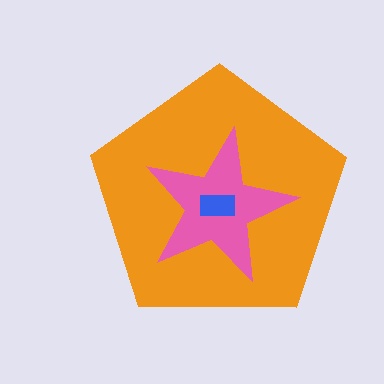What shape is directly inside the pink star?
The blue rectangle.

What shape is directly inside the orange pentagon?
The pink star.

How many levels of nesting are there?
3.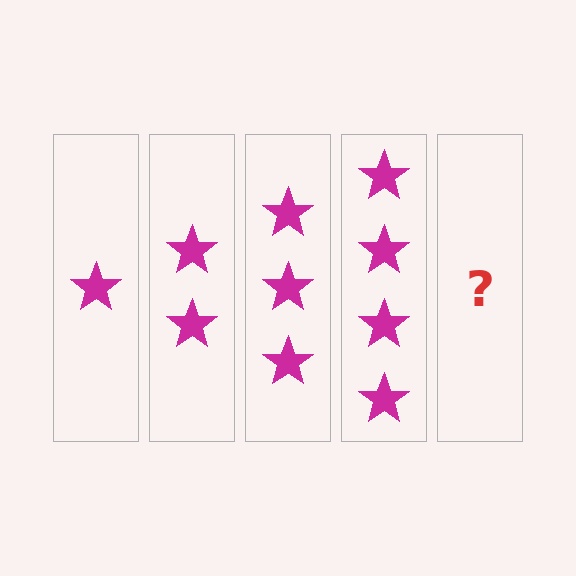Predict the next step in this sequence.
The next step is 5 stars.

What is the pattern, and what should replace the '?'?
The pattern is that each step adds one more star. The '?' should be 5 stars.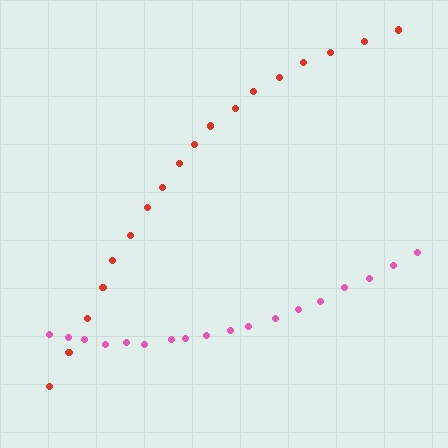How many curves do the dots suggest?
There are 2 distinct paths.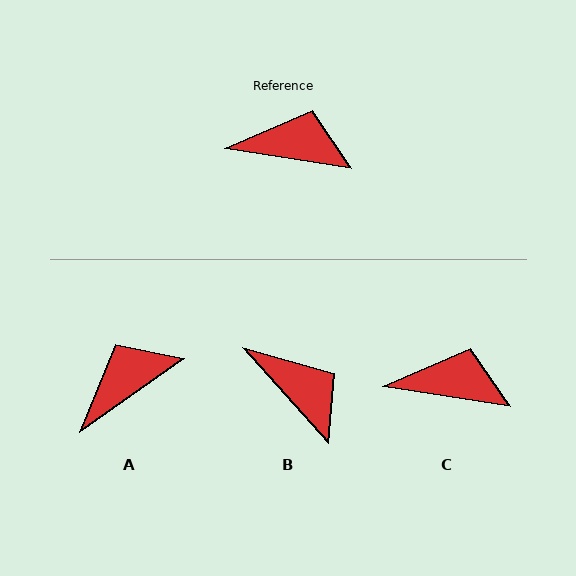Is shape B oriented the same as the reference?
No, it is off by about 39 degrees.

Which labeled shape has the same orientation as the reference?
C.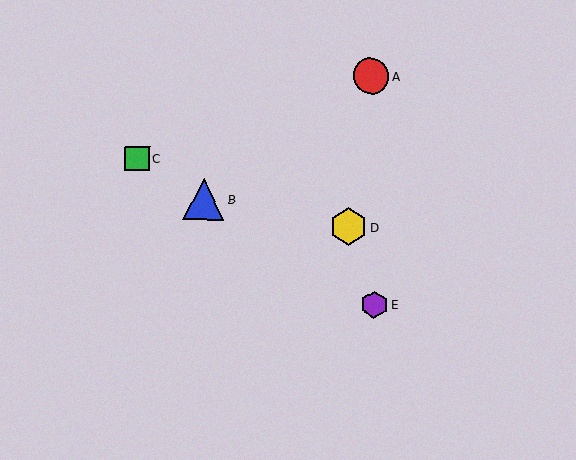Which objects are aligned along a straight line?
Objects B, C, E are aligned along a straight line.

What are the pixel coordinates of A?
Object A is at (371, 76).